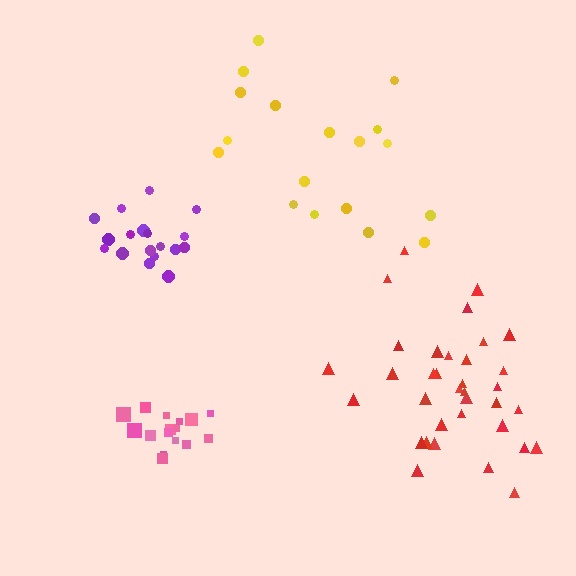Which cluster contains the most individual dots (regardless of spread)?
Red (35).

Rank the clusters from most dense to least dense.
pink, purple, red, yellow.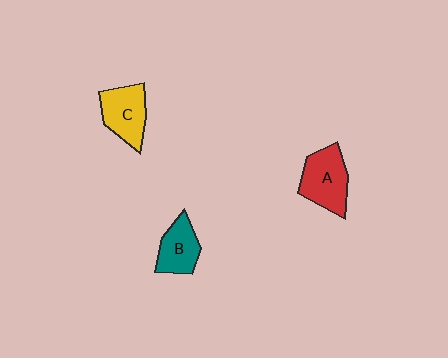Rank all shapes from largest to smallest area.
From largest to smallest: A (red), C (yellow), B (teal).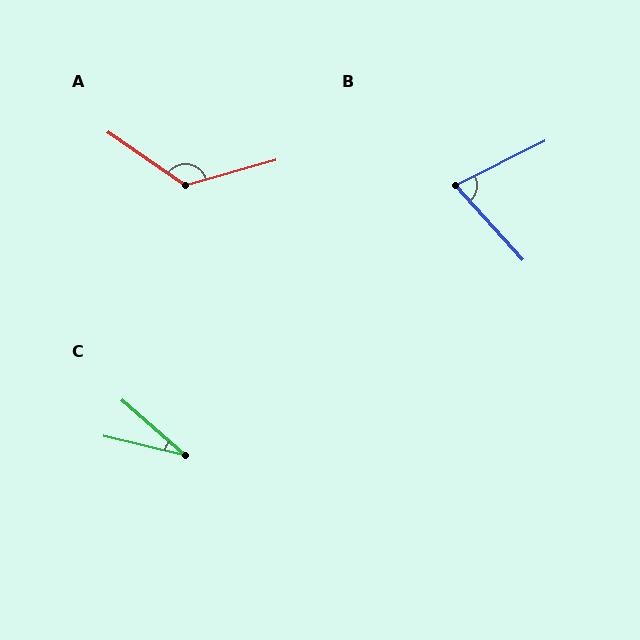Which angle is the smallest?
C, at approximately 28 degrees.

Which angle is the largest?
A, at approximately 130 degrees.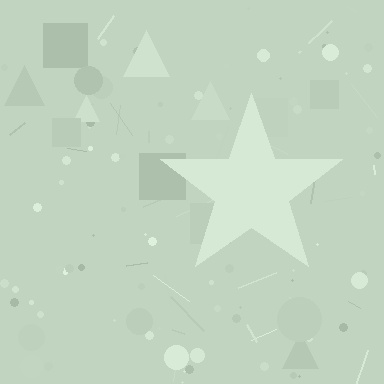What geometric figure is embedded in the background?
A star is embedded in the background.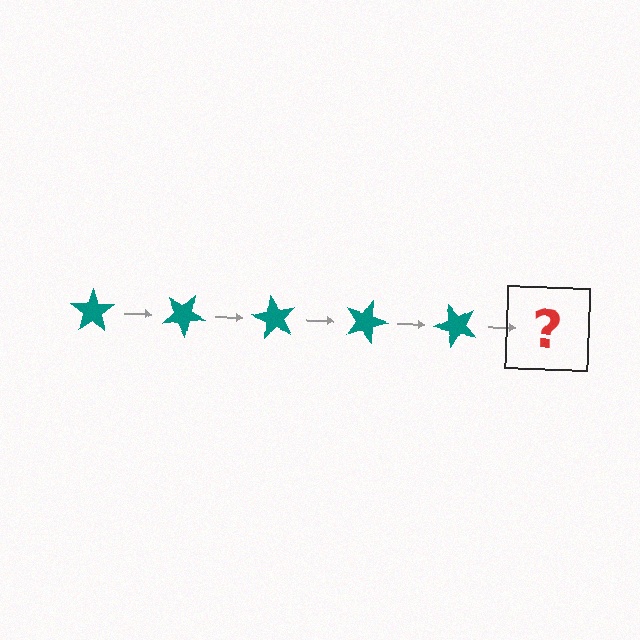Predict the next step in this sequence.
The next step is a teal star rotated 150 degrees.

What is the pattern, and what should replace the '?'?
The pattern is that the star rotates 30 degrees each step. The '?' should be a teal star rotated 150 degrees.